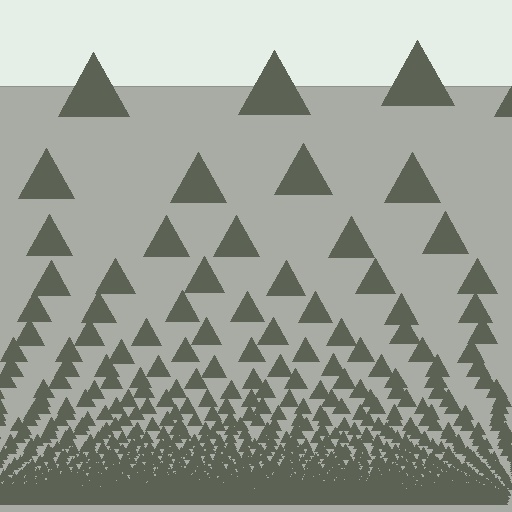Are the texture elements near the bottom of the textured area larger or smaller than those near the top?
Smaller. The gradient is inverted — elements near the bottom are smaller and denser.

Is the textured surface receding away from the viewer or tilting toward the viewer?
The surface appears to tilt toward the viewer. Texture elements get larger and sparser toward the top.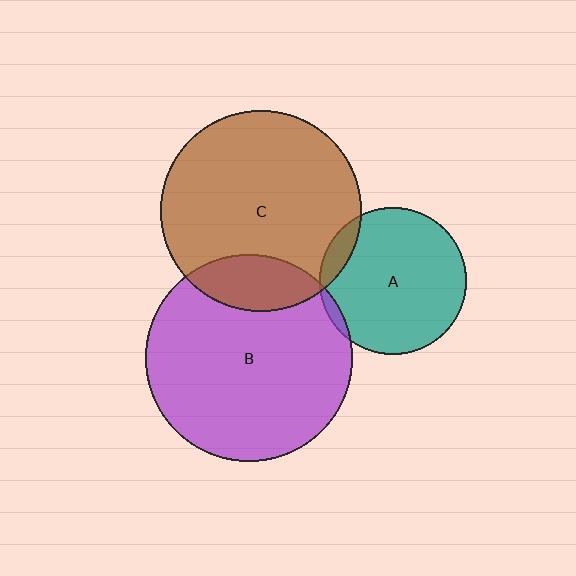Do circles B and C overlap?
Yes.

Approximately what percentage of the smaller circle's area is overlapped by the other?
Approximately 15%.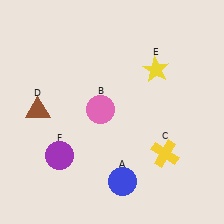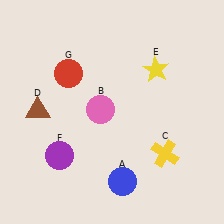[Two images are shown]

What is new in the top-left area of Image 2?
A red circle (G) was added in the top-left area of Image 2.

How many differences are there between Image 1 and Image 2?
There is 1 difference between the two images.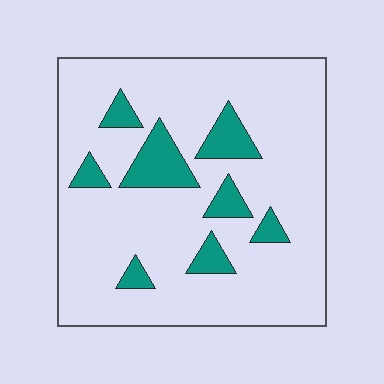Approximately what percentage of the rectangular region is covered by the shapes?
Approximately 15%.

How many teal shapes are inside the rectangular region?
8.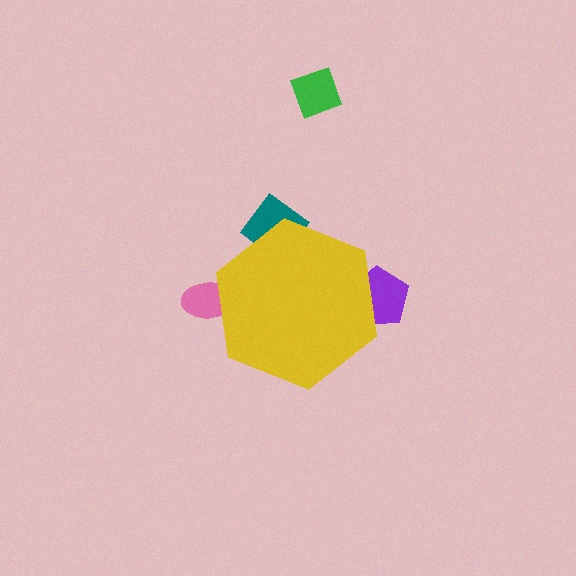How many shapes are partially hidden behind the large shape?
3 shapes are partially hidden.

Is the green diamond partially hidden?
No, the green diamond is fully visible.